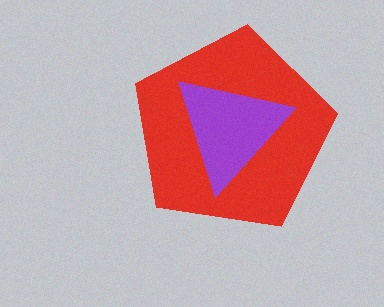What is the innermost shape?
The purple triangle.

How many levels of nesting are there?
2.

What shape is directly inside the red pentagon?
The purple triangle.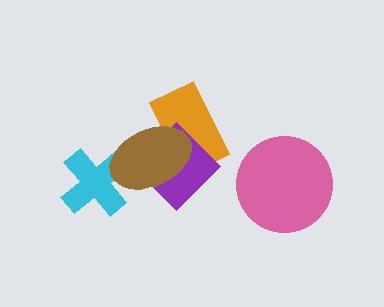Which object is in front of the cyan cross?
The brown ellipse is in front of the cyan cross.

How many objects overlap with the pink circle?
0 objects overlap with the pink circle.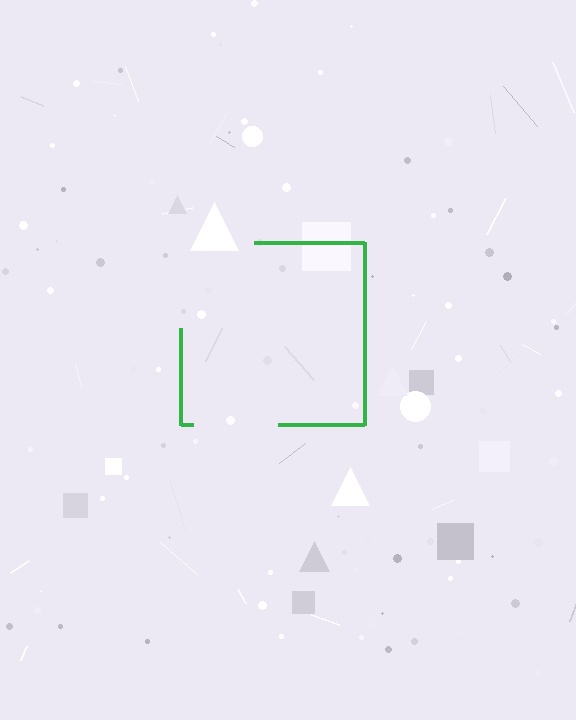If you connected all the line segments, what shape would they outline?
They would outline a square.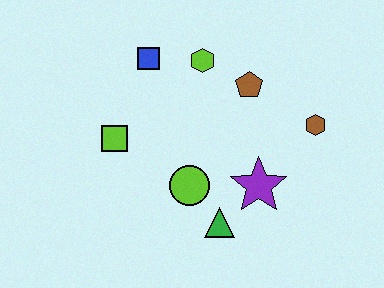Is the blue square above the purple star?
Yes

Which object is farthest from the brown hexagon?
The lime square is farthest from the brown hexagon.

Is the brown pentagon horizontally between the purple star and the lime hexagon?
Yes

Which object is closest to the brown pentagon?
The lime hexagon is closest to the brown pentagon.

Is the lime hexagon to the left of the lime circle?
No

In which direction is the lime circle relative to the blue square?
The lime circle is below the blue square.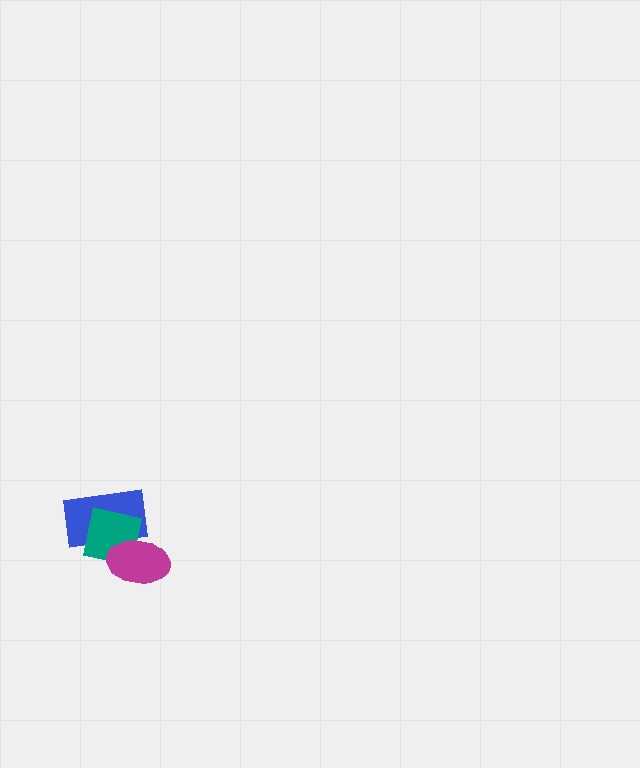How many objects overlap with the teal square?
2 objects overlap with the teal square.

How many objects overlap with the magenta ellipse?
2 objects overlap with the magenta ellipse.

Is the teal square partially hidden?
Yes, it is partially covered by another shape.